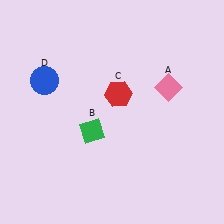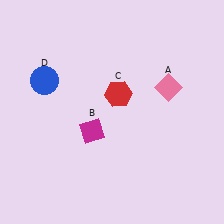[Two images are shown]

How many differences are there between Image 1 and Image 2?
There is 1 difference between the two images.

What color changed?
The diamond (B) changed from green in Image 1 to magenta in Image 2.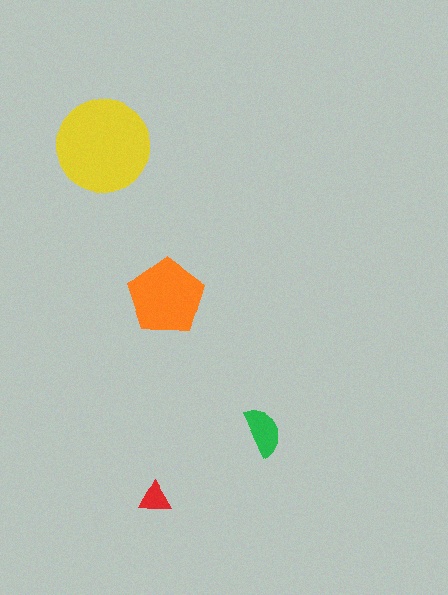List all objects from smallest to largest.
The red triangle, the green semicircle, the orange pentagon, the yellow circle.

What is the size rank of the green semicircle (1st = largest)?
3rd.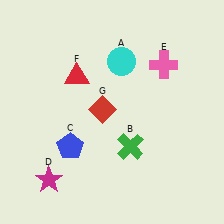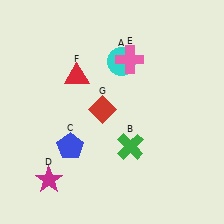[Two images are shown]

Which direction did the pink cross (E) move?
The pink cross (E) moved left.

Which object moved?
The pink cross (E) moved left.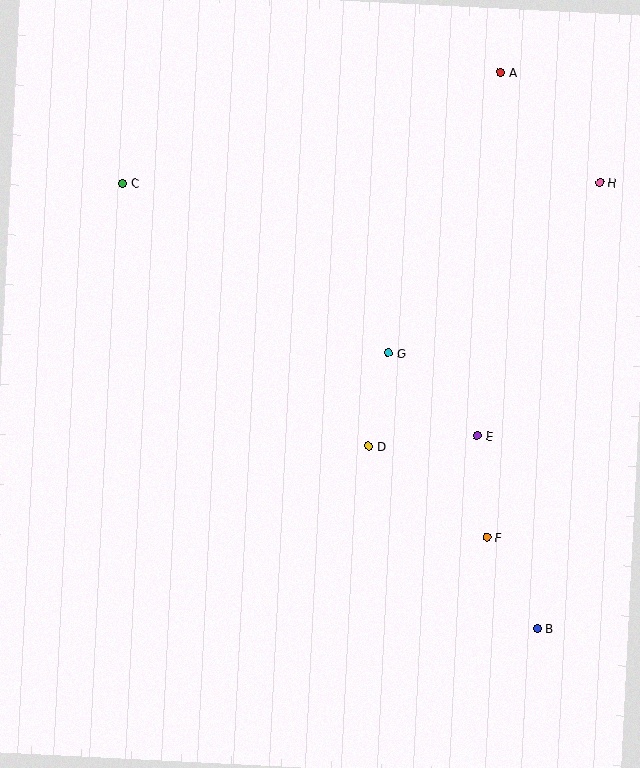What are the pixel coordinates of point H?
Point H is at (600, 182).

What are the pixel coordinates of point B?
Point B is at (537, 628).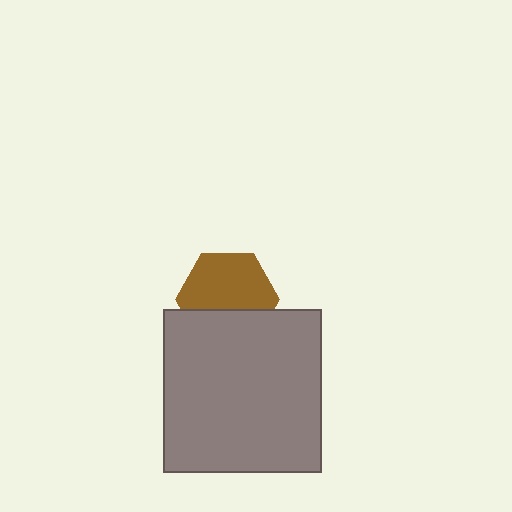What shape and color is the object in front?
The object in front is a gray rectangle.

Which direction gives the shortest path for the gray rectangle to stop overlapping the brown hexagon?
Moving down gives the shortest separation.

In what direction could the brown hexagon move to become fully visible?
The brown hexagon could move up. That would shift it out from behind the gray rectangle entirely.